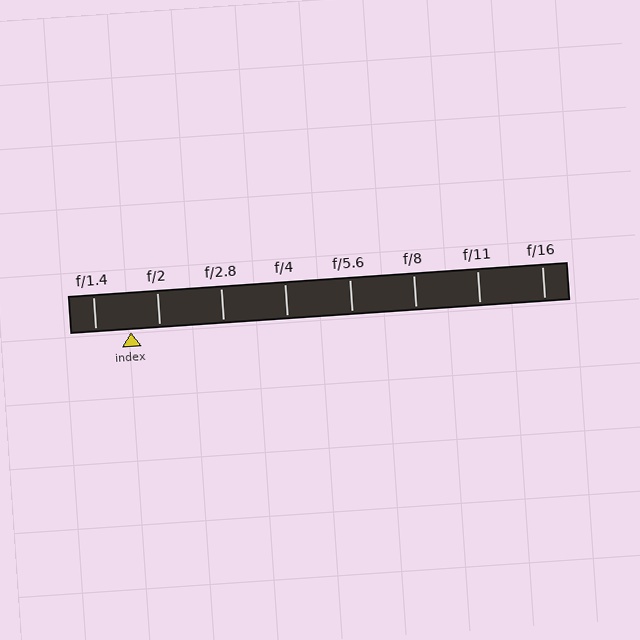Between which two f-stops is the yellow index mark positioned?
The index mark is between f/1.4 and f/2.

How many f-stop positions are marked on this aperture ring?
There are 8 f-stop positions marked.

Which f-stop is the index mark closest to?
The index mark is closest to f/2.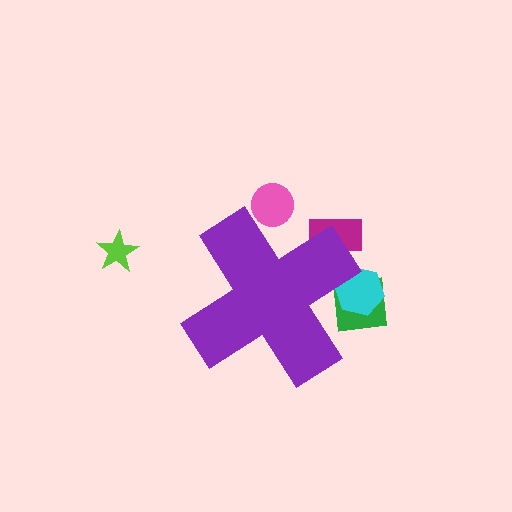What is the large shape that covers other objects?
A purple cross.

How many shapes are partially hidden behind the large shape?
4 shapes are partially hidden.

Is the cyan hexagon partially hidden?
Yes, the cyan hexagon is partially hidden behind the purple cross.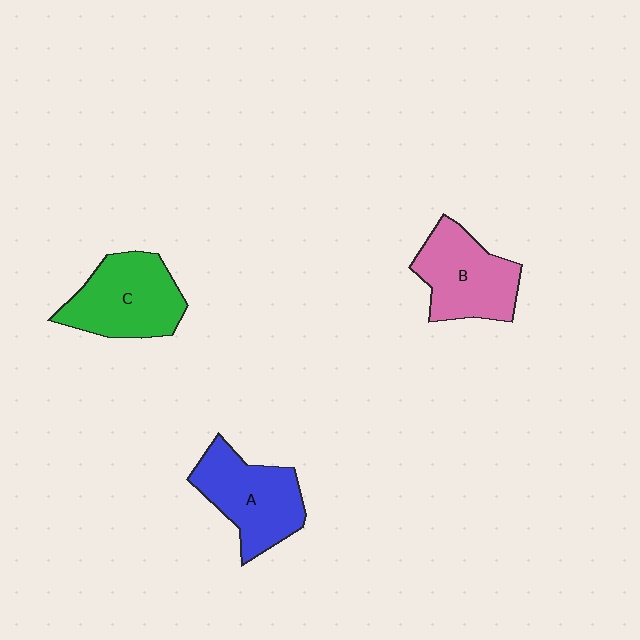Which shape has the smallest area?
Shape B (pink).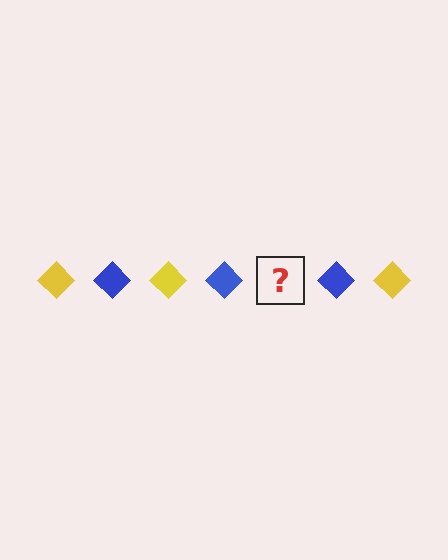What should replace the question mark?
The question mark should be replaced with a yellow diamond.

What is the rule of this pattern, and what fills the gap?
The rule is that the pattern cycles through yellow, blue diamonds. The gap should be filled with a yellow diamond.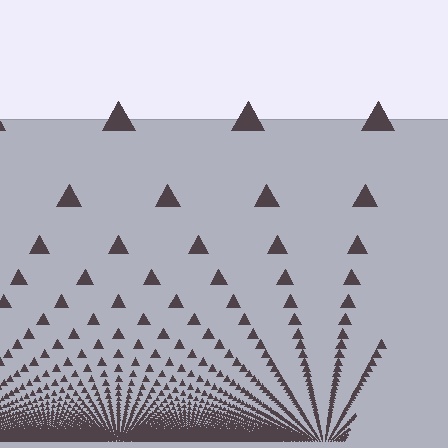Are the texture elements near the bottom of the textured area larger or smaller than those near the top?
Smaller. The gradient is inverted — elements near the bottom are smaller and denser.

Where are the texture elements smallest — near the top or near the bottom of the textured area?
Near the bottom.